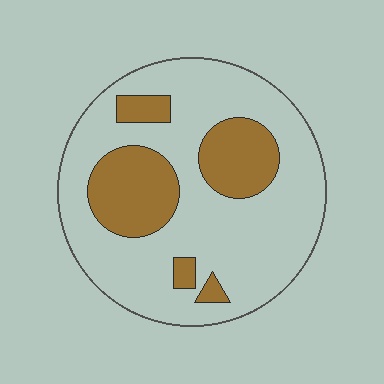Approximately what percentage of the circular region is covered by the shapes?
Approximately 25%.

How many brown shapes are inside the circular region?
5.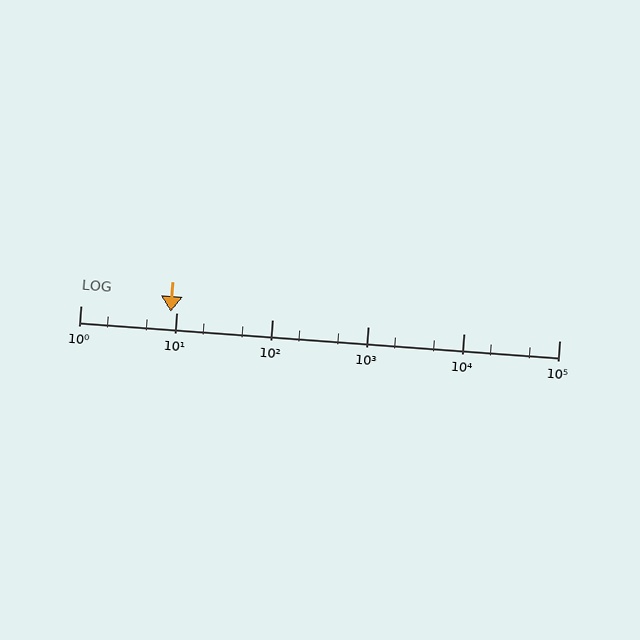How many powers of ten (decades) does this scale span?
The scale spans 5 decades, from 1 to 100000.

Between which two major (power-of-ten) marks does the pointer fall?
The pointer is between 1 and 10.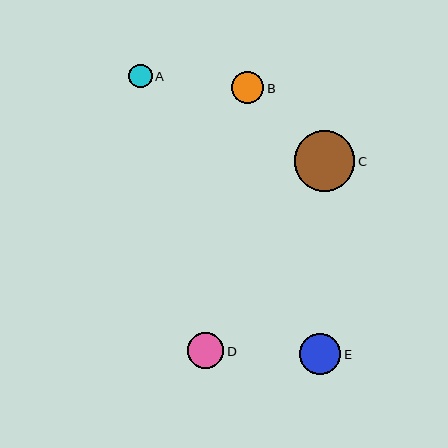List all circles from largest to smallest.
From largest to smallest: C, E, D, B, A.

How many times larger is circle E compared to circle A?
Circle E is approximately 1.8 times the size of circle A.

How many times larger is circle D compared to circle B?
Circle D is approximately 1.1 times the size of circle B.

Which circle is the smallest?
Circle A is the smallest with a size of approximately 23 pixels.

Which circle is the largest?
Circle C is the largest with a size of approximately 60 pixels.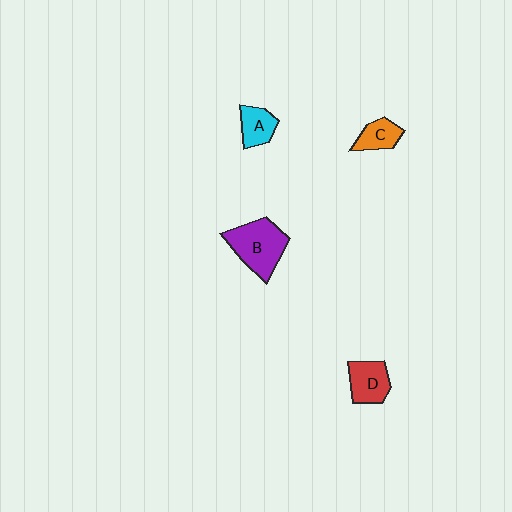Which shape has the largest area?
Shape B (purple).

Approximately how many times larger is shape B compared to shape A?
Approximately 2.0 times.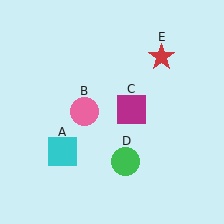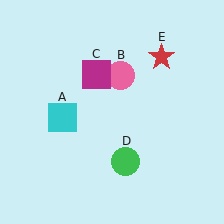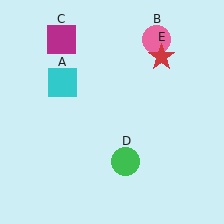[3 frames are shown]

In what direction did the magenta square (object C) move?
The magenta square (object C) moved up and to the left.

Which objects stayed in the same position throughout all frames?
Green circle (object D) and red star (object E) remained stationary.